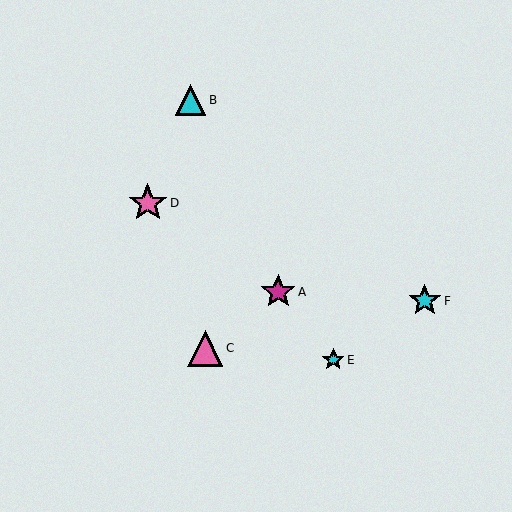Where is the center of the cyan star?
The center of the cyan star is at (425, 301).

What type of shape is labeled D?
Shape D is a pink star.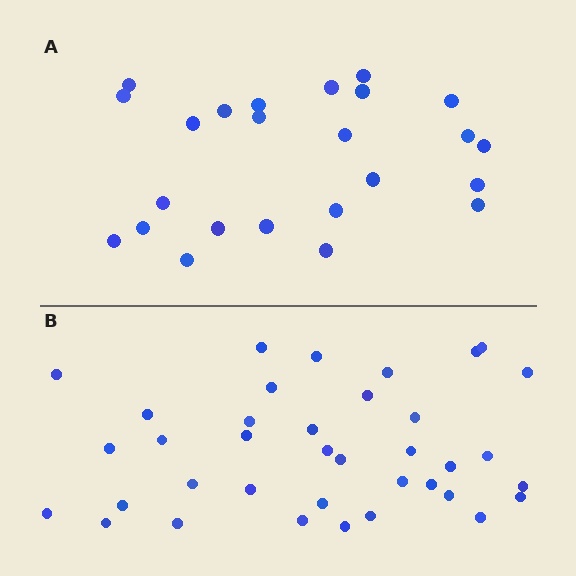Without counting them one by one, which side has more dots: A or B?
Region B (the bottom region) has more dots.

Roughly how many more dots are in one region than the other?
Region B has approximately 15 more dots than region A.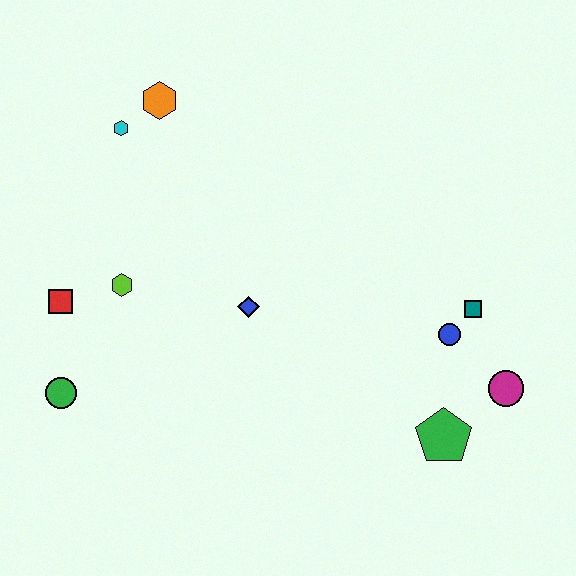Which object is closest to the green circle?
The red square is closest to the green circle.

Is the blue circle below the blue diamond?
Yes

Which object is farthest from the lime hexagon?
The magenta circle is farthest from the lime hexagon.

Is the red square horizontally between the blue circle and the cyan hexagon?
No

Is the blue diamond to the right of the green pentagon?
No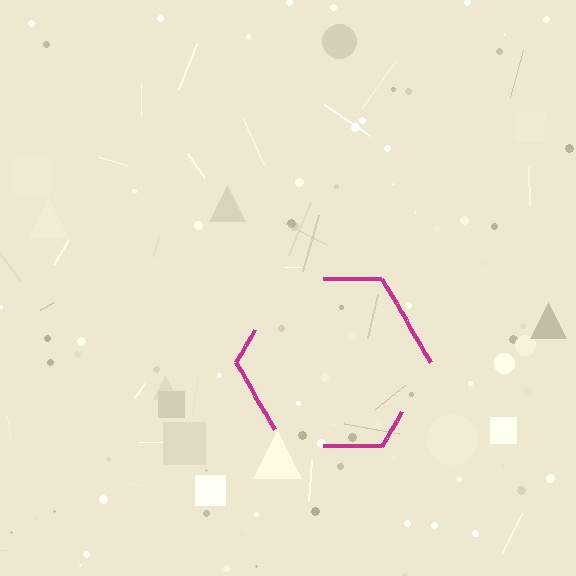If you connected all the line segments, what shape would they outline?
They would outline a hexagon.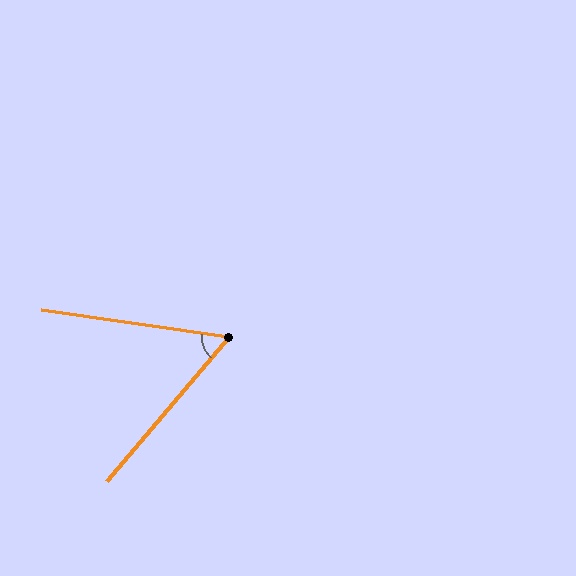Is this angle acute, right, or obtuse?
It is acute.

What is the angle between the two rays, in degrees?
Approximately 58 degrees.